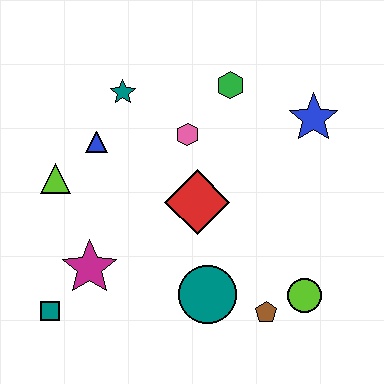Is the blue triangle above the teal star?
No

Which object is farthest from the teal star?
The lime circle is farthest from the teal star.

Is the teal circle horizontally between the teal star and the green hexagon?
Yes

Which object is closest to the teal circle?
The brown pentagon is closest to the teal circle.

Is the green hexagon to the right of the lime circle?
No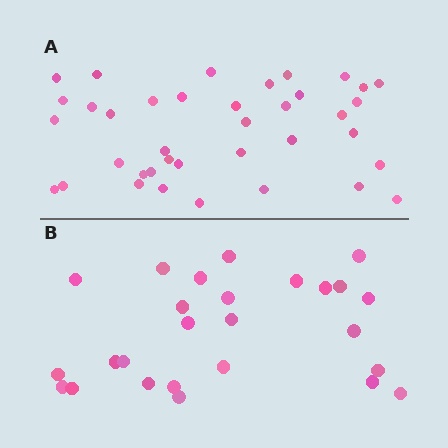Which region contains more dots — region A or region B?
Region A (the top region) has more dots.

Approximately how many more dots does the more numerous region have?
Region A has roughly 12 or so more dots than region B.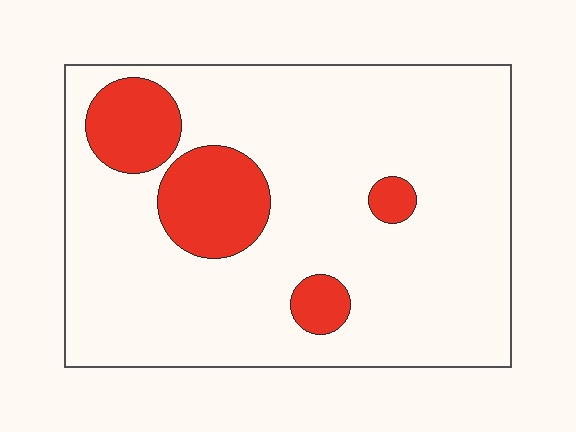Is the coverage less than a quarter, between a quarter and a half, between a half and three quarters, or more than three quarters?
Less than a quarter.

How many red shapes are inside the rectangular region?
4.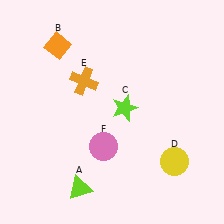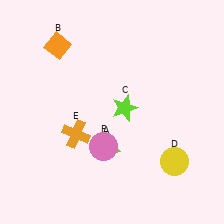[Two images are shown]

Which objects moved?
The objects that moved are: the lime triangle (A), the orange cross (E).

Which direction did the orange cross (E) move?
The orange cross (E) moved down.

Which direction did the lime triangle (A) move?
The lime triangle (A) moved up.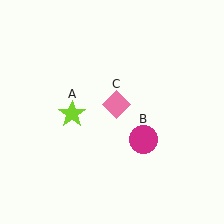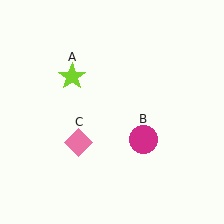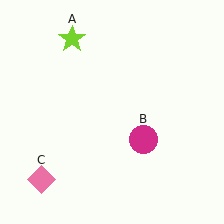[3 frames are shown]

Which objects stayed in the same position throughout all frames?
Magenta circle (object B) remained stationary.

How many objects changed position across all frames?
2 objects changed position: lime star (object A), pink diamond (object C).